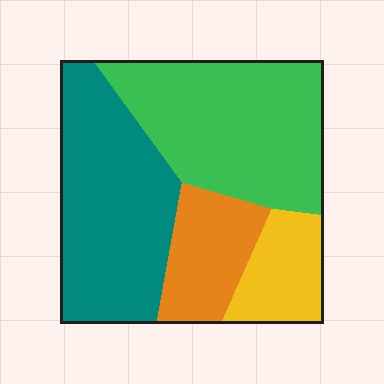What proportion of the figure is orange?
Orange covers around 15% of the figure.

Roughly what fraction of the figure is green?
Green takes up about three eighths (3/8) of the figure.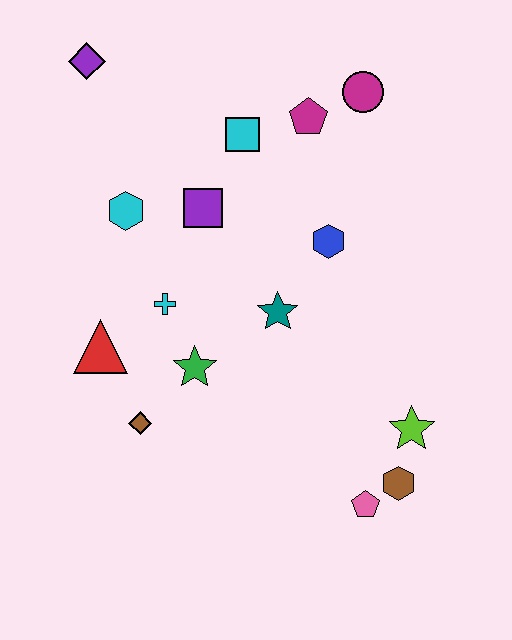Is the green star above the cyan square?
No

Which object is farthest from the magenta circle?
The pink pentagon is farthest from the magenta circle.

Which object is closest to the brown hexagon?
The pink pentagon is closest to the brown hexagon.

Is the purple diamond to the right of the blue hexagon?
No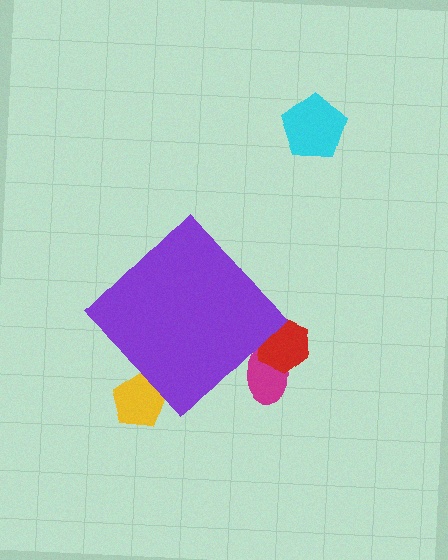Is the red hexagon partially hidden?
Yes, the red hexagon is partially hidden behind the purple diamond.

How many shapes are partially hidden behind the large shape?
3 shapes are partially hidden.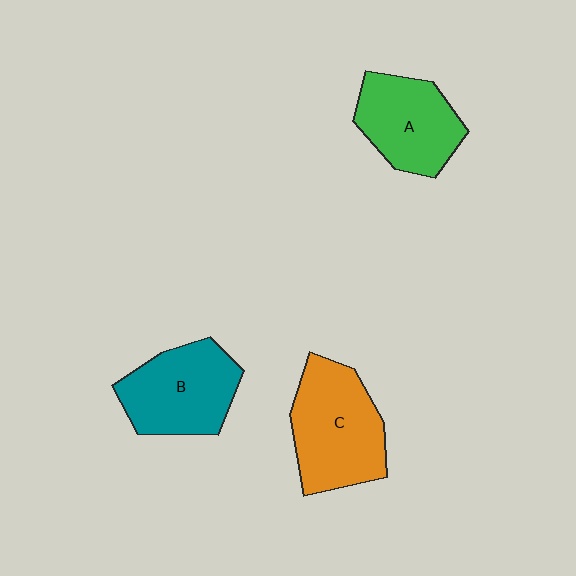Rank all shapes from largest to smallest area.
From largest to smallest: C (orange), B (teal), A (green).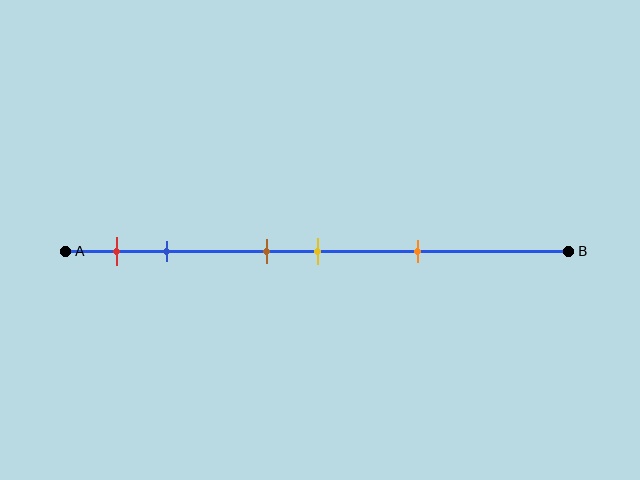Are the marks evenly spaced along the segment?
No, the marks are not evenly spaced.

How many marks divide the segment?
There are 5 marks dividing the segment.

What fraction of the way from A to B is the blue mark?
The blue mark is approximately 20% (0.2) of the way from A to B.